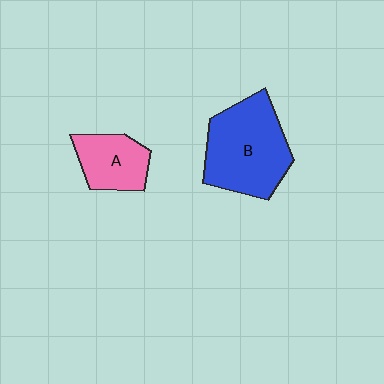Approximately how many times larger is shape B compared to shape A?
Approximately 1.9 times.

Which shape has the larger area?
Shape B (blue).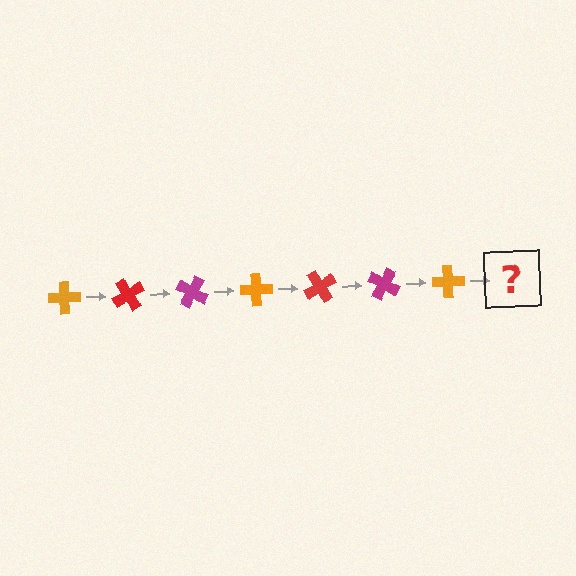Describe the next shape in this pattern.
It should be a red cross, rotated 420 degrees from the start.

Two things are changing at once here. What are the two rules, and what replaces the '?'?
The two rules are that it rotates 60 degrees each step and the color cycles through orange, red, and magenta. The '?' should be a red cross, rotated 420 degrees from the start.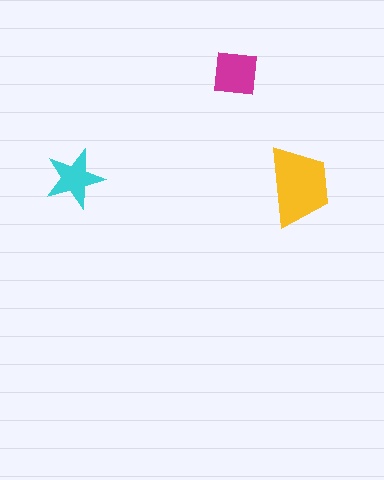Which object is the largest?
The yellow trapezoid.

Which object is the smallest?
The cyan star.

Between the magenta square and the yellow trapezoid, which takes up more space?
The yellow trapezoid.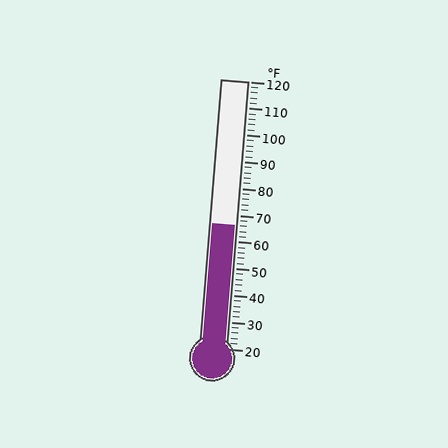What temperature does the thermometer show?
The thermometer shows approximately 66°F.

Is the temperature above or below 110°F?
The temperature is below 110°F.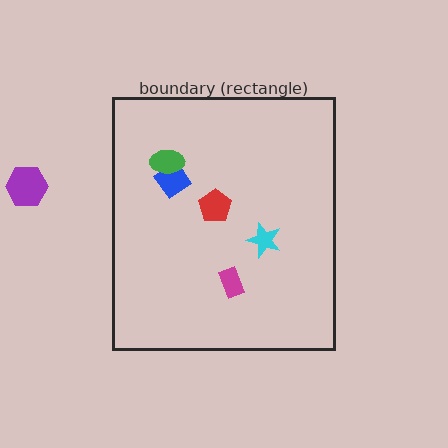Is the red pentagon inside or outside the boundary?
Inside.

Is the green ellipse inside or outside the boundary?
Inside.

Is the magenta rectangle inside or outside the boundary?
Inside.